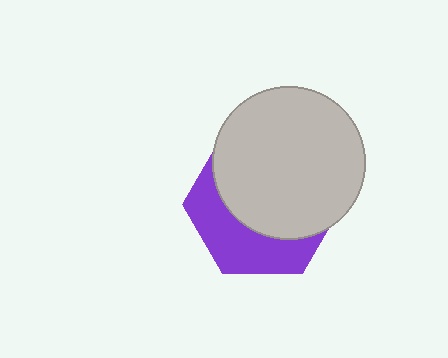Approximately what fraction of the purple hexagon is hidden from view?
Roughly 63% of the purple hexagon is hidden behind the light gray circle.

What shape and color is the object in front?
The object in front is a light gray circle.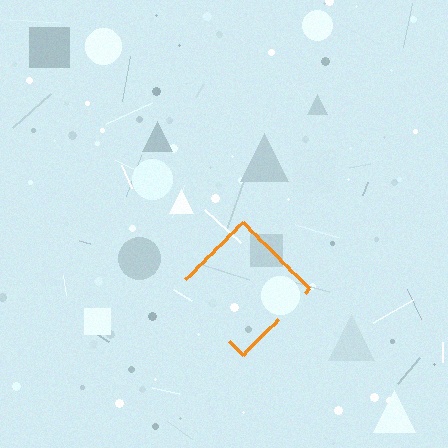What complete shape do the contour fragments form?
The contour fragments form a diamond.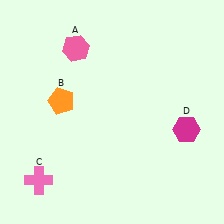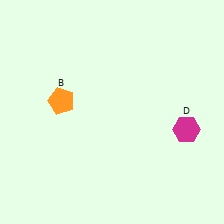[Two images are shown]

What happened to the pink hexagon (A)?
The pink hexagon (A) was removed in Image 2. It was in the top-left area of Image 1.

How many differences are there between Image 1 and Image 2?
There are 2 differences between the two images.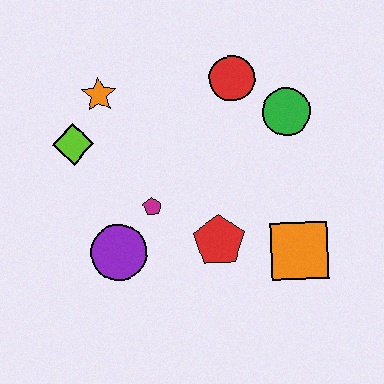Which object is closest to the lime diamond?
The orange star is closest to the lime diamond.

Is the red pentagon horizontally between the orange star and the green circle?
Yes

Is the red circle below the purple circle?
No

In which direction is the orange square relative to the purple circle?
The orange square is to the right of the purple circle.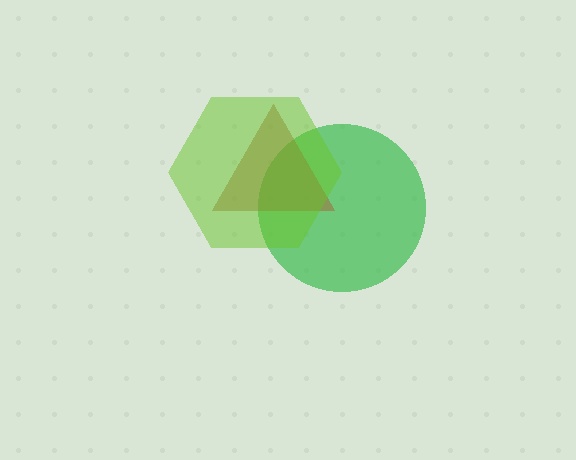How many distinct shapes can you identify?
There are 3 distinct shapes: a green circle, a brown triangle, a lime hexagon.